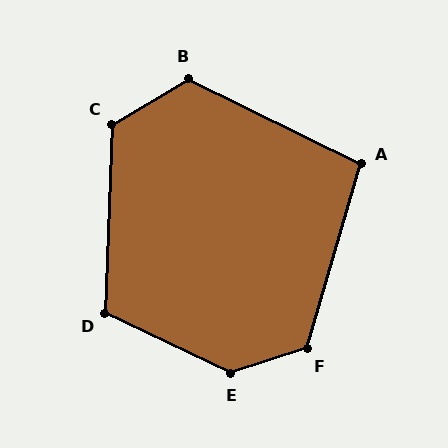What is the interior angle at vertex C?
Approximately 123 degrees (obtuse).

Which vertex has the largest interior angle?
E, at approximately 136 degrees.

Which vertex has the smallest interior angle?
A, at approximately 100 degrees.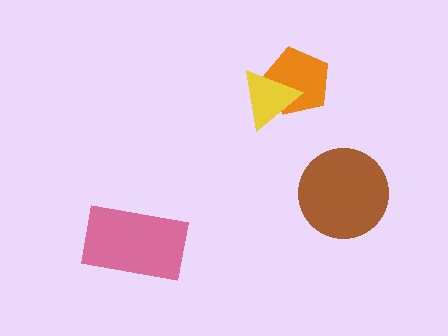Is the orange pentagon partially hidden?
Yes, it is partially covered by another shape.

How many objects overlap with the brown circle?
0 objects overlap with the brown circle.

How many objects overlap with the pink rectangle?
0 objects overlap with the pink rectangle.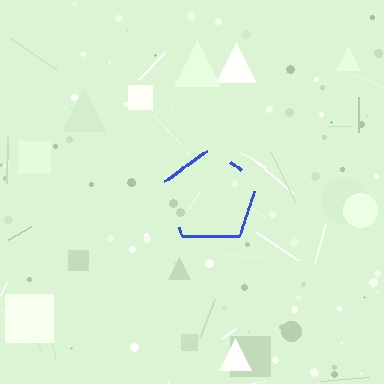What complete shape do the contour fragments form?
The contour fragments form a pentagon.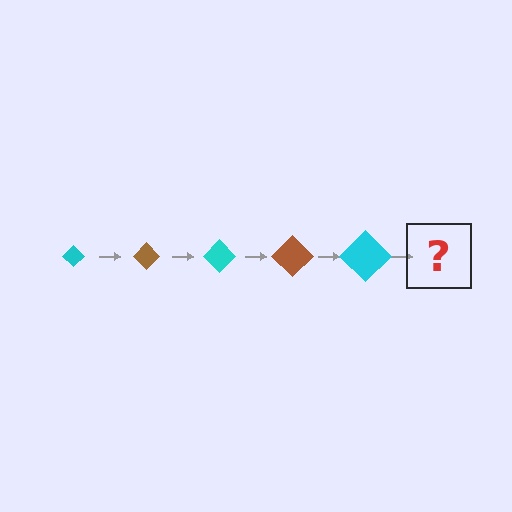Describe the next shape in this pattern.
It should be a brown diamond, larger than the previous one.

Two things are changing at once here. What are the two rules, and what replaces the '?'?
The two rules are that the diamond grows larger each step and the color cycles through cyan and brown. The '?' should be a brown diamond, larger than the previous one.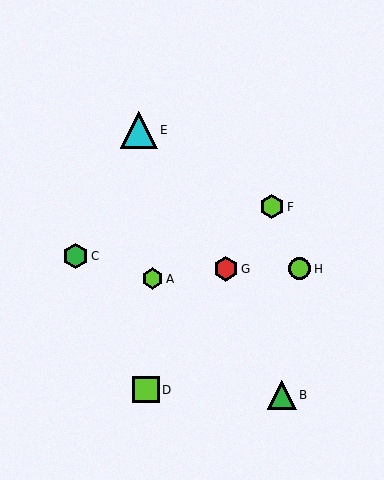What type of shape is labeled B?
Shape B is a green triangle.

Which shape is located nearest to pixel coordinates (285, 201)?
The lime hexagon (labeled F) at (272, 207) is nearest to that location.